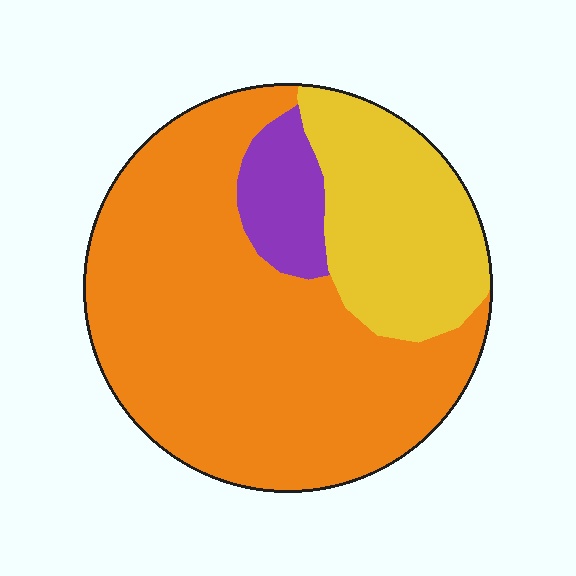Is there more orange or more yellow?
Orange.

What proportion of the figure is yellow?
Yellow covers around 25% of the figure.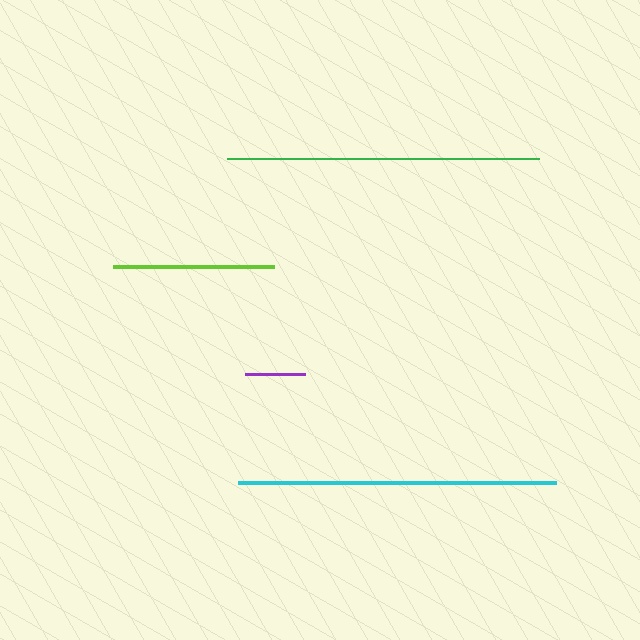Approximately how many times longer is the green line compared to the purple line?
The green line is approximately 5.2 times the length of the purple line.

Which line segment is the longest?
The cyan line is the longest at approximately 317 pixels.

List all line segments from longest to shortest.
From longest to shortest: cyan, green, lime, purple.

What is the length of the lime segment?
The lime segment is approximately 161 pixels long.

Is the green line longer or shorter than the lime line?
The green line is longer than the lime line.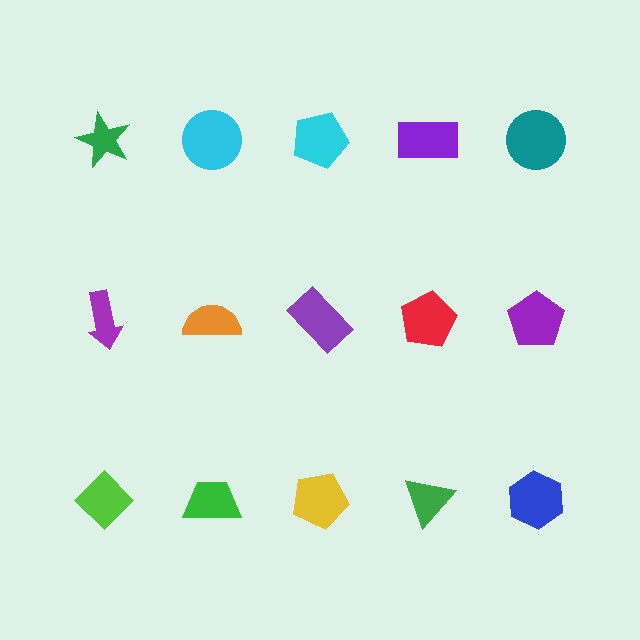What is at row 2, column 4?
A red pentagon.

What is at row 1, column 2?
A cyan circle.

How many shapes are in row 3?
5 shapes.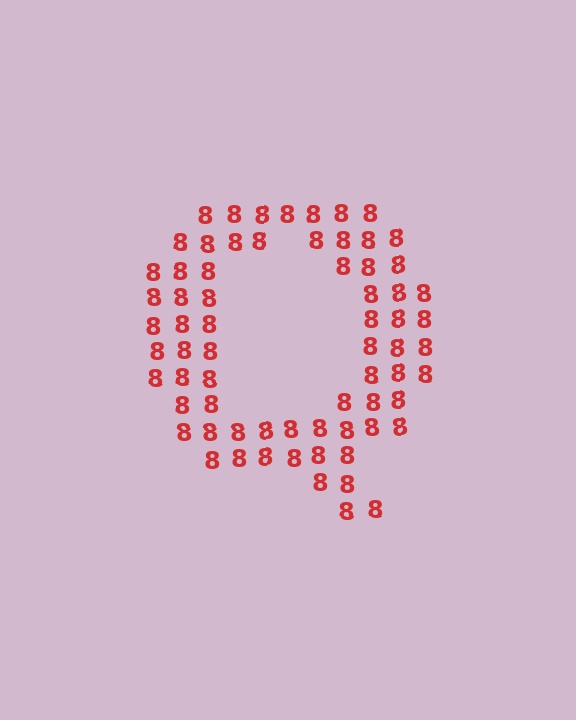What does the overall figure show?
The overall figure shows the letter Q.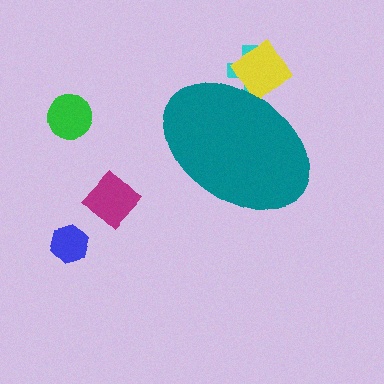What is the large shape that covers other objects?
A teal ellipse.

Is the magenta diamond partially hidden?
No, the magenta diamond is fully visible.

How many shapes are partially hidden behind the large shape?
2 shapes are partially hidden.